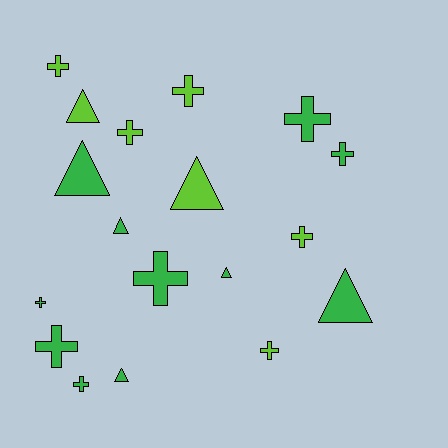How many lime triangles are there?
There are 2 lime triangles.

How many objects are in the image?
There are 18 objects.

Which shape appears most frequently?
Cross, with 11 objects.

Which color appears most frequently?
Green, with 11 objects.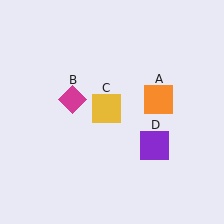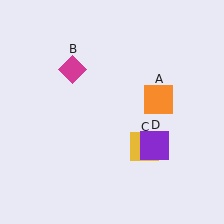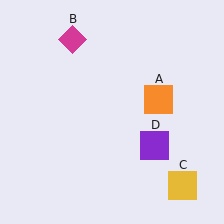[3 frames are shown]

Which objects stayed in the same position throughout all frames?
Orange square (object A) and purple square (object D) remained stationary.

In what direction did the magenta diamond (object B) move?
The magenta diamond (object B) moved up.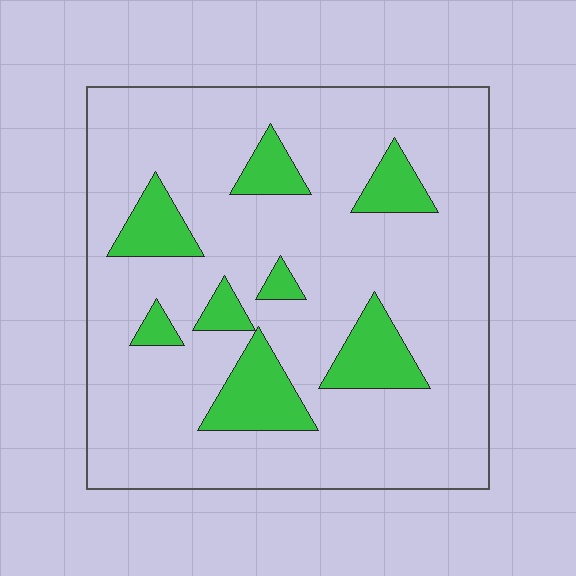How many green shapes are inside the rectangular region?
8.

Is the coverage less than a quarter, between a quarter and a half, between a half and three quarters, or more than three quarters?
Less than a quarter.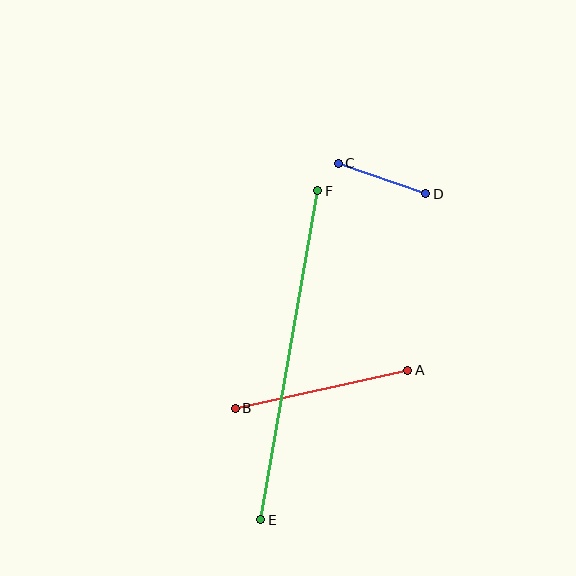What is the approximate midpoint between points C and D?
The midpoint is at approximately (382, 178) pixels.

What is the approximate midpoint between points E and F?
The midpoint is at approximately (289, 355) pixels.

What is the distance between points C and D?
The distance is approximately 92 pixels.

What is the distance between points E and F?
The distance is approximately 334 pixels.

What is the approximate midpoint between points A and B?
The midpoint is at approximately (321, 389) pixels.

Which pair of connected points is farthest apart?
Points E and F are farthest apart.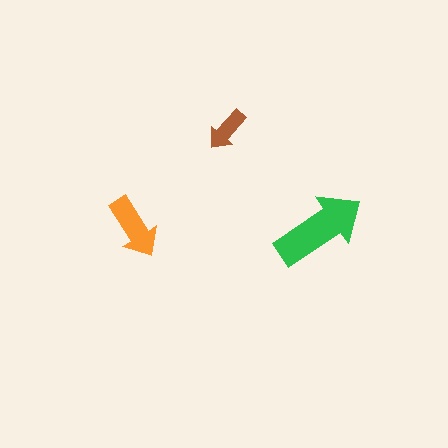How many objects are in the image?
There are 3 objects in the image.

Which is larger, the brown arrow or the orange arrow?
The orange one.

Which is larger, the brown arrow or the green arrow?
The green one.